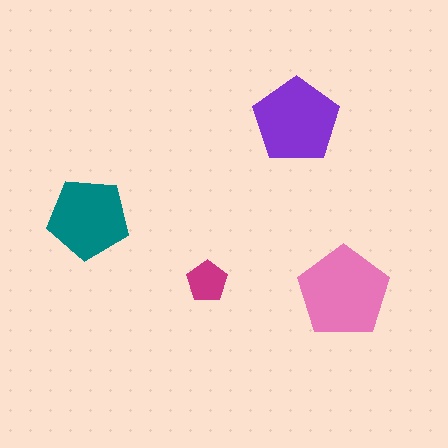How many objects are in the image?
There are 4 objects in the image.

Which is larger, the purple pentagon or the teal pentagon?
The purple one.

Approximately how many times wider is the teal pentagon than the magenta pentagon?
About 2 times wider.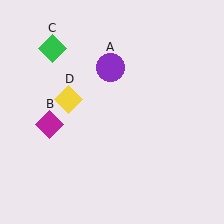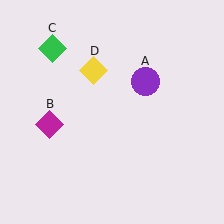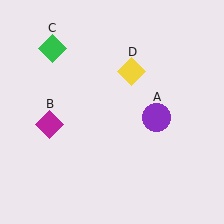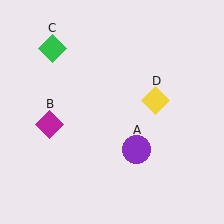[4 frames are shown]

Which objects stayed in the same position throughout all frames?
Magenta diamond (object B) and green diamond (object C) remained stationary.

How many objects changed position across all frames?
2 objects changed position: purple circle (object A), yellow diamond (object D).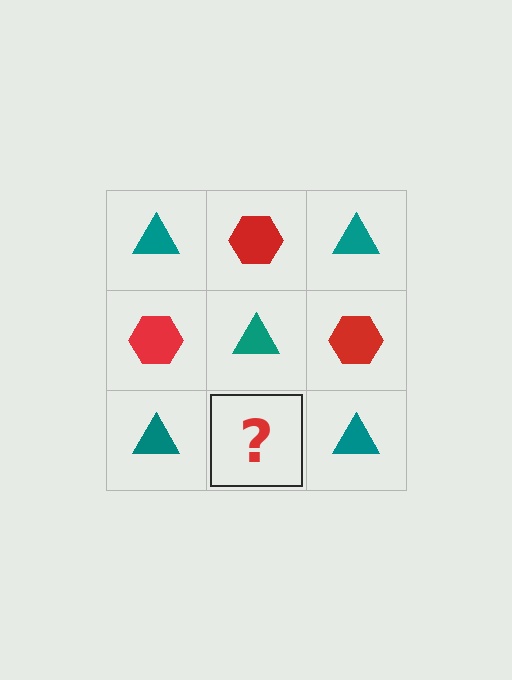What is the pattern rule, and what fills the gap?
The rule is that it alternates teal triangle and red hexagon in a checkerboard pattern. The gap should be filled with a red hexagon.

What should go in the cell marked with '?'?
The missing cell should contain a red hexagon.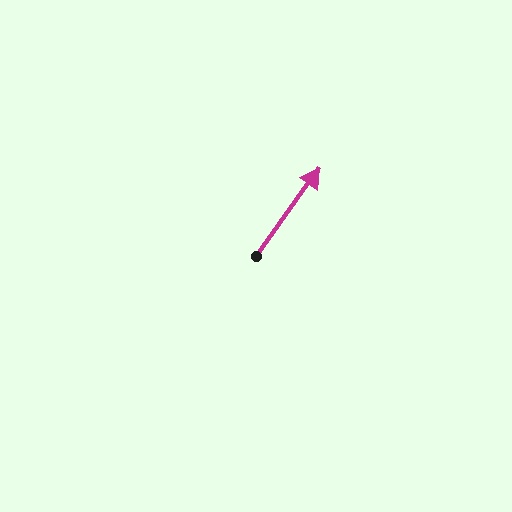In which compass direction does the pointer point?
Northeast.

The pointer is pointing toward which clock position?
Roughly 1 o'clock.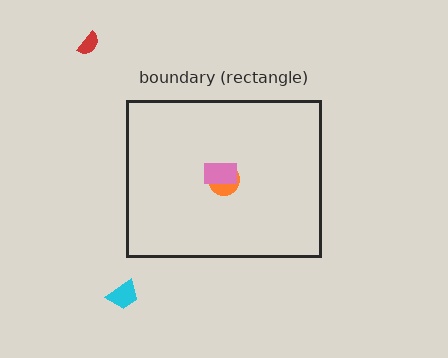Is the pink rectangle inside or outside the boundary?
Inside.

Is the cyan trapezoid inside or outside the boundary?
Outside.